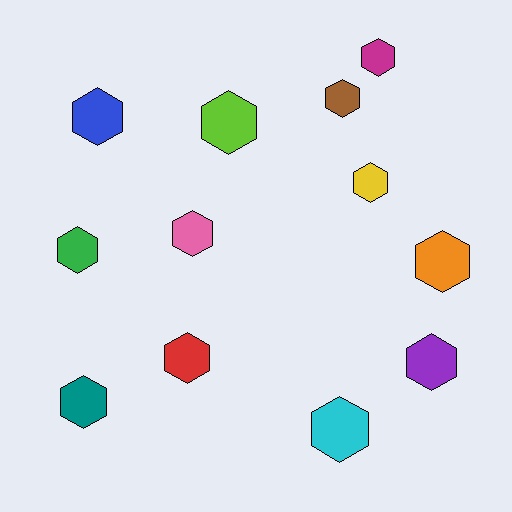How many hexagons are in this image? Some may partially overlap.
There are 12 hexagons.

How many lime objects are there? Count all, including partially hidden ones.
There is 1 lime object.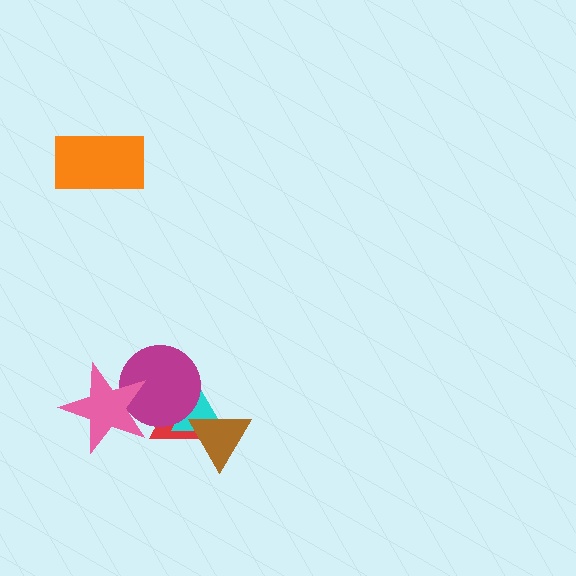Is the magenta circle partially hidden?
Yes, it is partially covered by another shape.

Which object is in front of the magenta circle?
The pink star is in front of the magenta circle.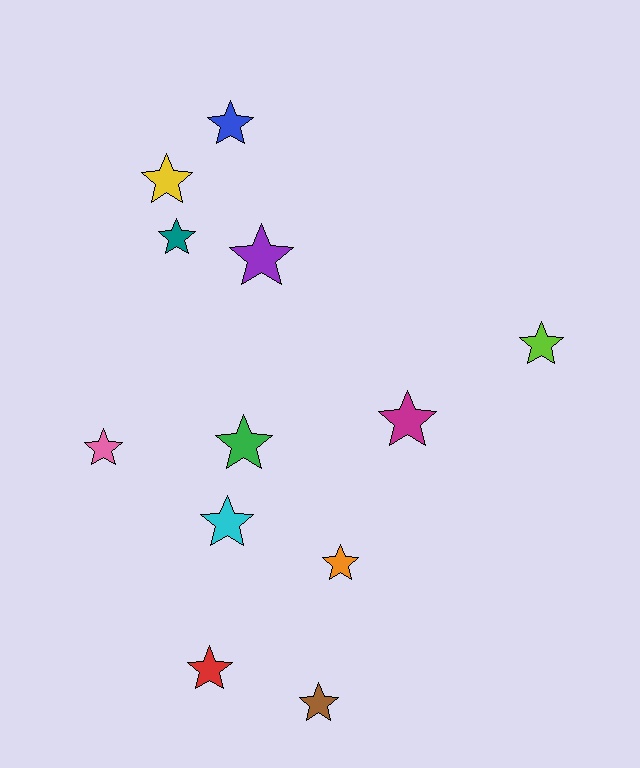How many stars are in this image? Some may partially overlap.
There are 12 stars.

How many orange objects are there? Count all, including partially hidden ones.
There is 1 orange object.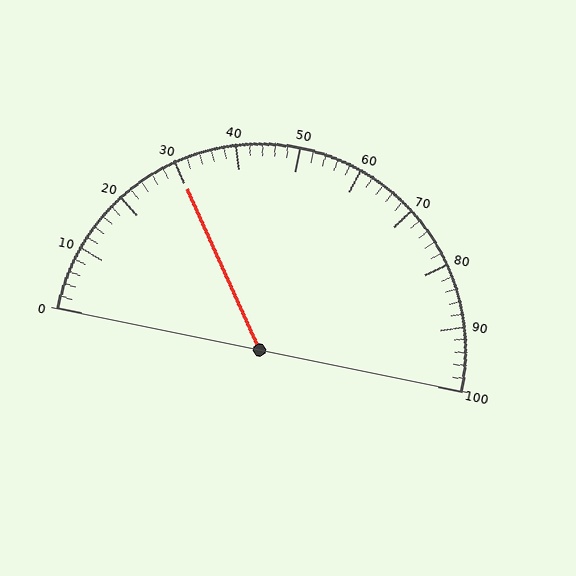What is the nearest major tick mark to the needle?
The nearest major tick mark is 30.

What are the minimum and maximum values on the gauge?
The gauge ranges from 0 to 100.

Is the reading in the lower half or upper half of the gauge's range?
The reading is in the lower half of the range (0 to 100).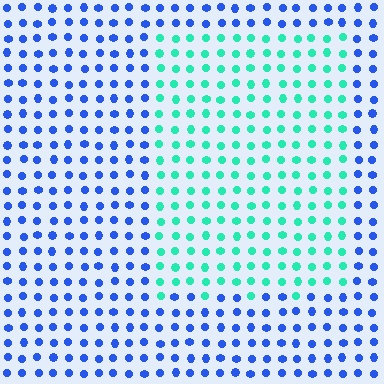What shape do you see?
I see a rectangle.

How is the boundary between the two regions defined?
The boundary is defined purely by a slight shift in hue (about 63 degrees). Spacing, size, and orientation are identical on both sides.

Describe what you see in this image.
The image is filled with small blue elements in a uniform arrangement. A rectangle-shaped region is visible where the elements are tinted to a slightly different hue, forming a subtle color boundary.